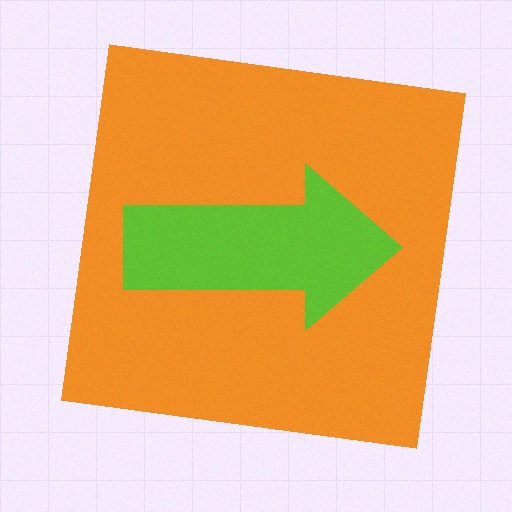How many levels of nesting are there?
2.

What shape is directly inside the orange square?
The lime arrow.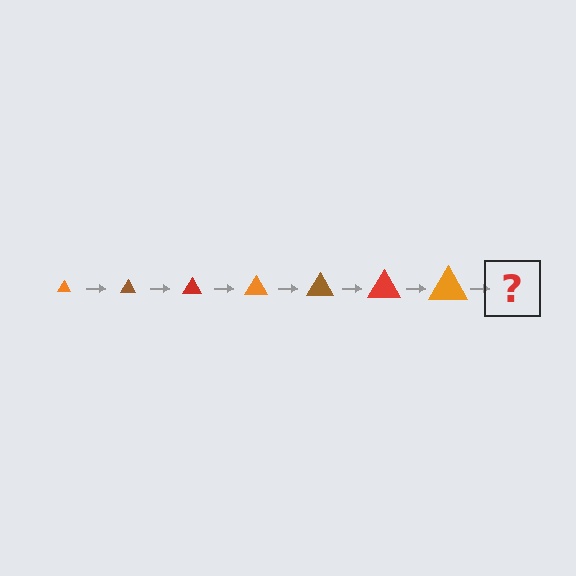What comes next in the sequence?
The next element should be a brown triangle, larger than the previous one.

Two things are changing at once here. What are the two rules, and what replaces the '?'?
The two rules are that the triangle grows larger each step and the color cycles through orange, brown, and red. The '?' should be a brown triangle, larger than the previous one.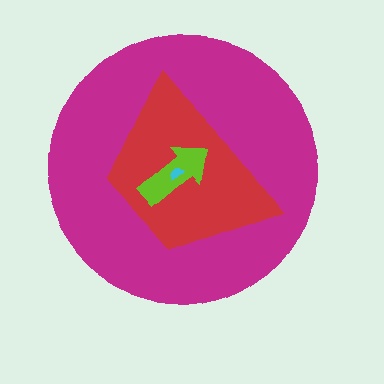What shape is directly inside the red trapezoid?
The lime arrow.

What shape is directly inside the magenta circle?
The red trapezoid.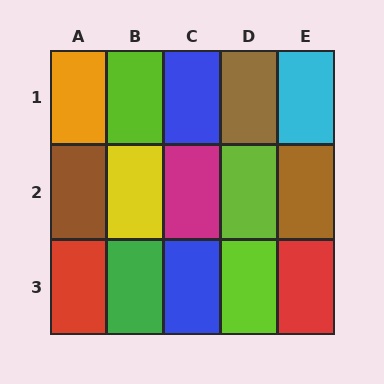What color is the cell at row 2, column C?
Magenta.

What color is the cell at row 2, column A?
Brown.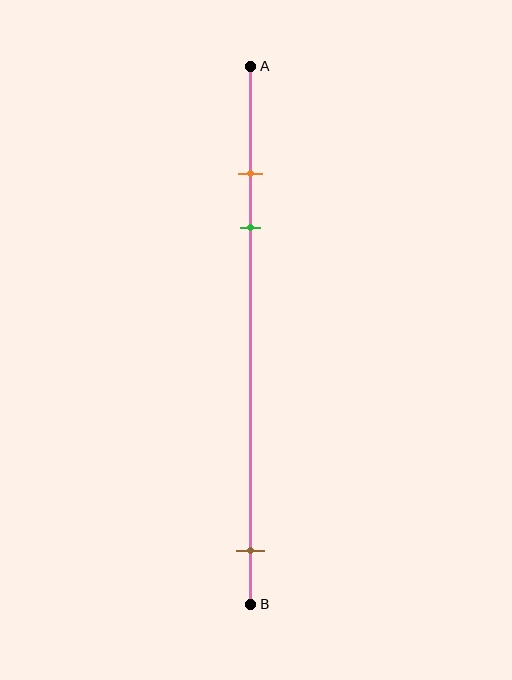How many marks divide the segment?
There are 3 marks dividing the segment.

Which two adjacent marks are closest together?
The orange and green marks are the closest adjacent pair.